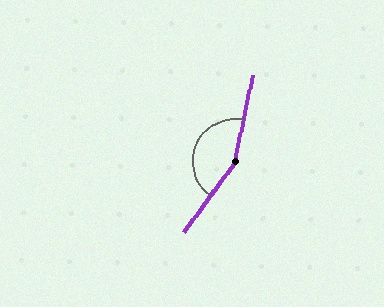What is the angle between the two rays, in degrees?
Approximately 156 degrees.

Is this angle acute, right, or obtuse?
It is obtuse.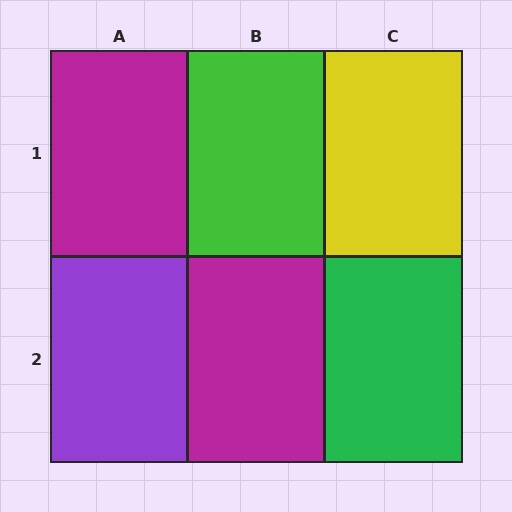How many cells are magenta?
2 cells are magenta.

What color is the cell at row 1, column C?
Yellow.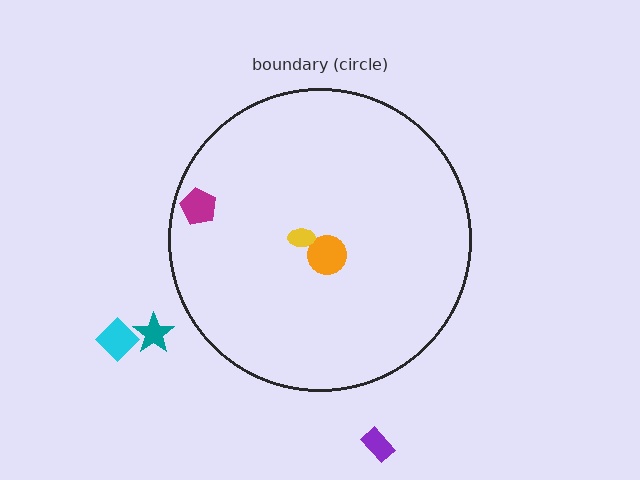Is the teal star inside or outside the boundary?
Outside.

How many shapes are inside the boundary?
3 inside, 3 outside.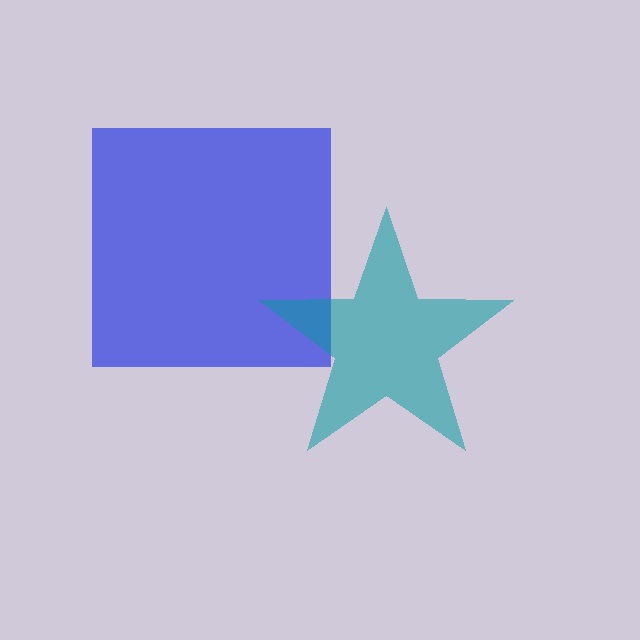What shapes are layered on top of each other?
The layered shapes are: a blue square, a teal star.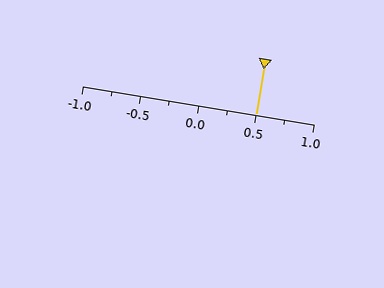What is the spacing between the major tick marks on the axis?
The major ticks are spaced 0.5 apart.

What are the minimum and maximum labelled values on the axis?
The axis runs from -1.0 to 1.0.